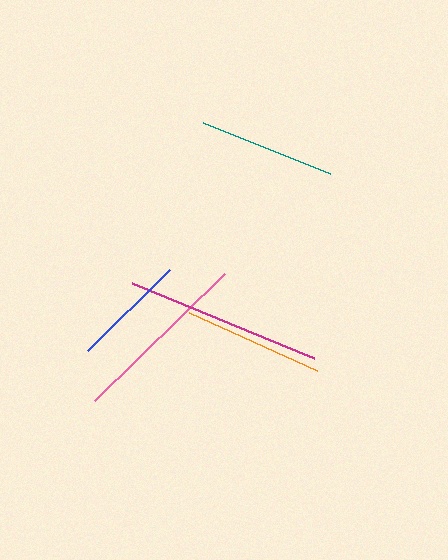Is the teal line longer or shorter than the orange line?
The orange line is longer than the teal line.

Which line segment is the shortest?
The blue line is the shortest at approximately 116 pixels.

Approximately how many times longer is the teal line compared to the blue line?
The teal line is approximately 1.2 times the length of the blue line.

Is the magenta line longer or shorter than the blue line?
The magenta line is longer than the blue line.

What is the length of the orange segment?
The orange segment is approximately 140 pixels long.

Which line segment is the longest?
The magenta line is the longest at approximately 197 pixels.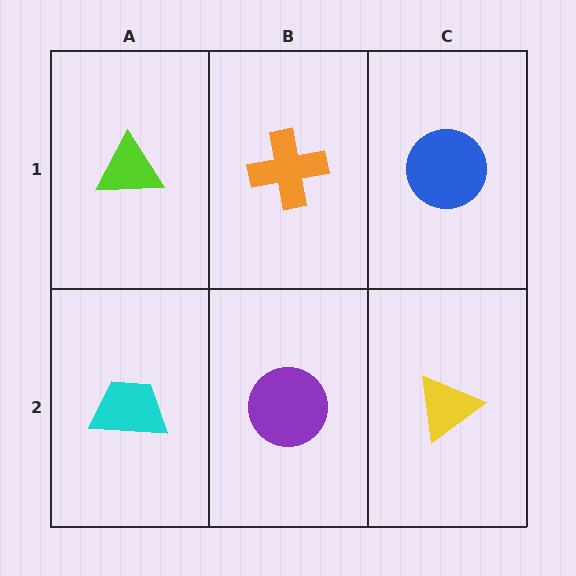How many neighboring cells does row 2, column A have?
2.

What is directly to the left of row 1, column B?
A lime triangle.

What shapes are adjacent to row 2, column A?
A lime triangle (row 1, column A), a purple circle (row 2, column B).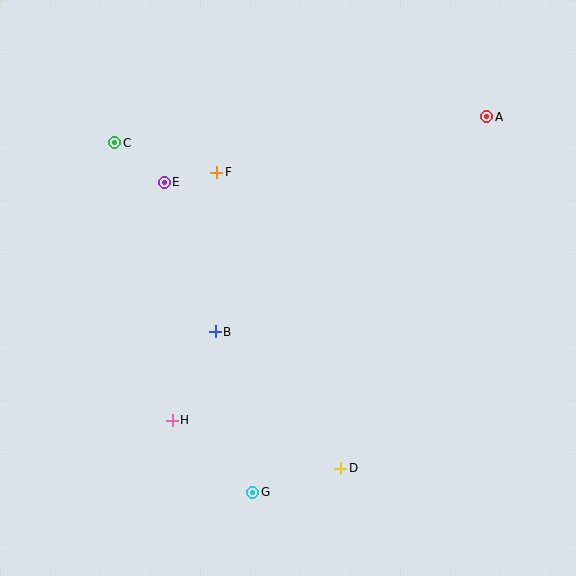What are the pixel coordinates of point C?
Point C is at (114, 143).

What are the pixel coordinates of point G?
Point G is at (253, 492).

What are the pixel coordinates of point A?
Point A is at (487, 117).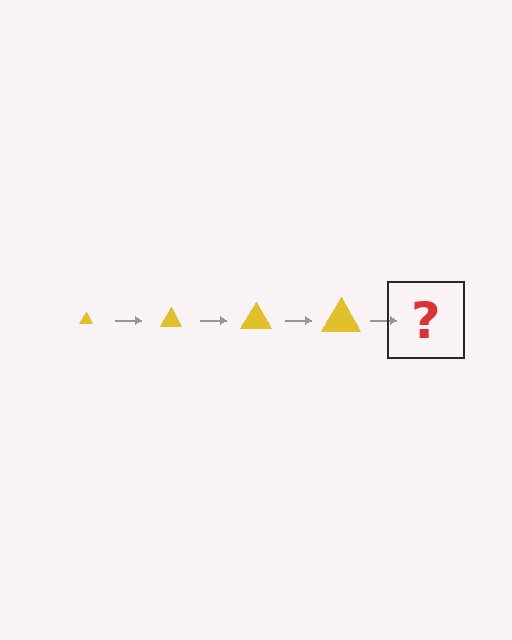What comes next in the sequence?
The next element should be a yellow triangle, larger than the previous one.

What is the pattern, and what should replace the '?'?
The pattern is that the triangle gets progressively larger each step. The '?' should be a yellow triangle, larger than the previous one.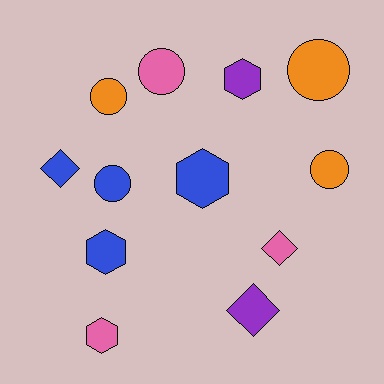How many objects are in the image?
There are 12 objects.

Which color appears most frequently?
Blue, with 4 objects.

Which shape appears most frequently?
Circle, with 5 objects.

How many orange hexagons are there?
There are no orange hexagons.